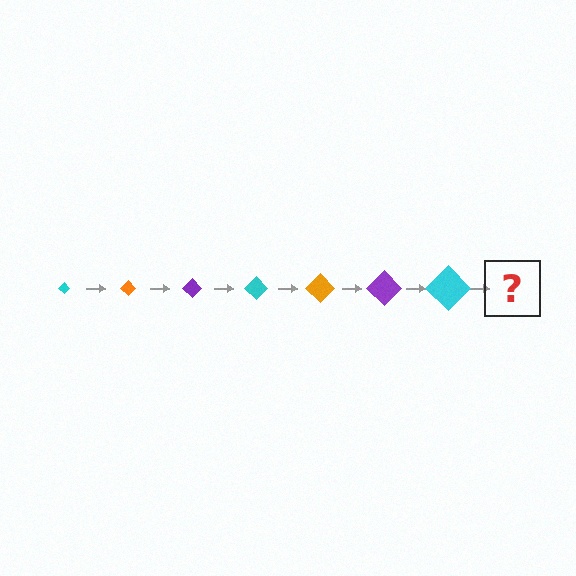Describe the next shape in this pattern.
It should be an orange diamond, larger than the previous one.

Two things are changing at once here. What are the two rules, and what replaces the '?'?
The two rules are that the diamond grows larger each step and the color cycles through cyan, orange, and purple. The '?' should be an orange diamond, larger than the previous one.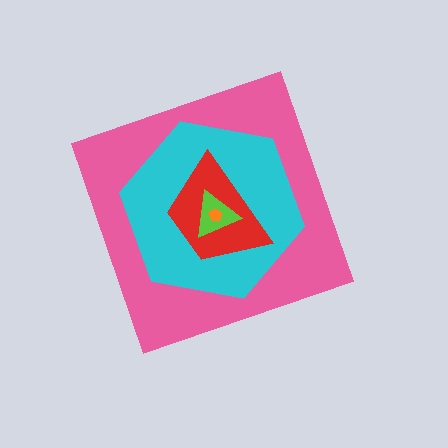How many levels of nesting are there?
5.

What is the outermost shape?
The pink diamond.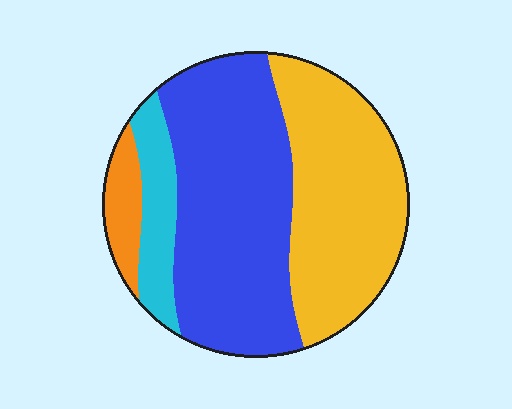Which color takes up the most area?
Blue, at roughly 45%.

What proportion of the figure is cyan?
Cyan takes up about one tenth (1/10) of the figure.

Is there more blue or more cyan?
Blue.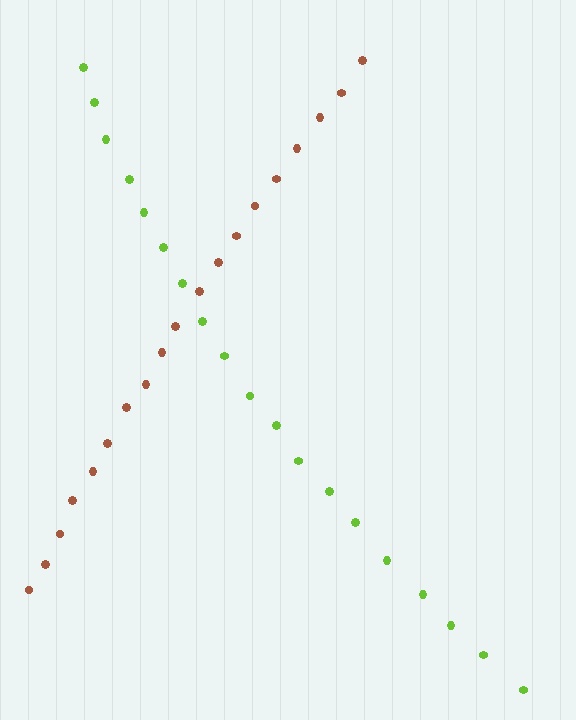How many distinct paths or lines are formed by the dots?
There are 2 distinct paths.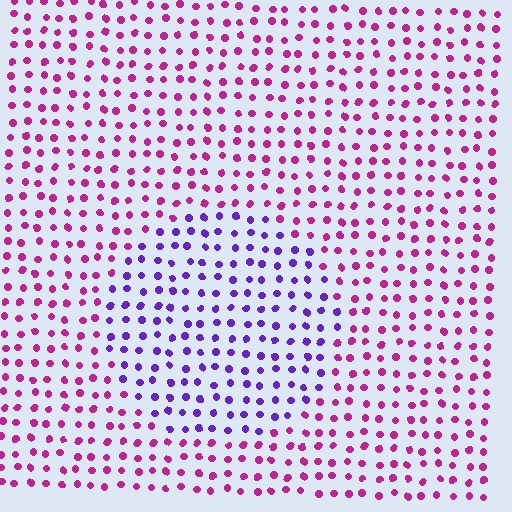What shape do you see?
I see a circle.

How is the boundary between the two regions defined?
The boundary is defined purely by a slight shift in hue (about 51 degrees). Spacing, size, and orientation are identical on both sides.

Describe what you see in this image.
The image is filled with small magenta elements in a uniform arrangement. A circle-shaped region is visible where the elements are tinted to a slightly different hue, forming a subtle color boundary.